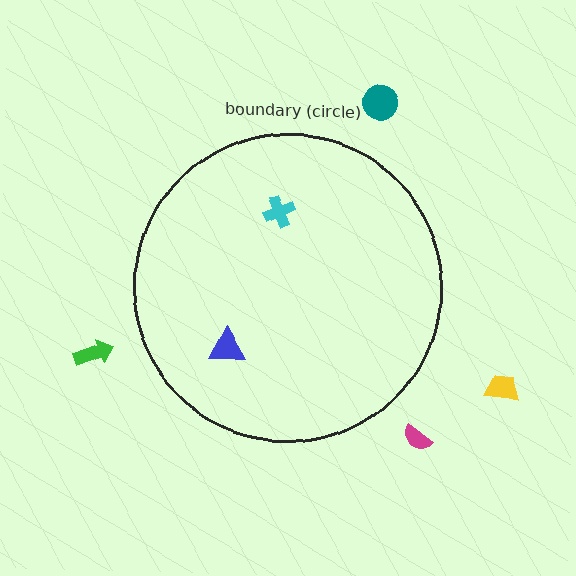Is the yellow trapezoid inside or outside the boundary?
Outside.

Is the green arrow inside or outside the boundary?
Outside.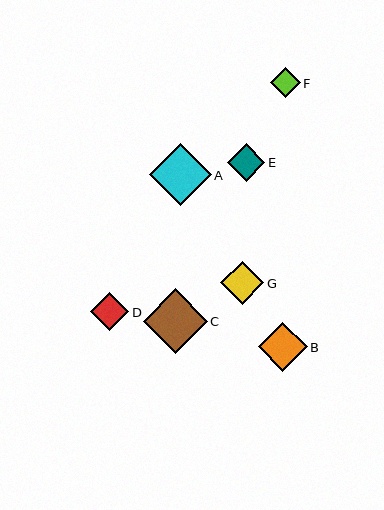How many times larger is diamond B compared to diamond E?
Diamond B is approximately 1.3 times the size of diamond E.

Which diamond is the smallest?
Diamond F is the smallest with a size of approximately 29 pixels.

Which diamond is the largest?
Diamond C is the largest with a size of approximately 64 pixels.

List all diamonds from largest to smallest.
From largest to smallest: C, A, B, G, D, E, F.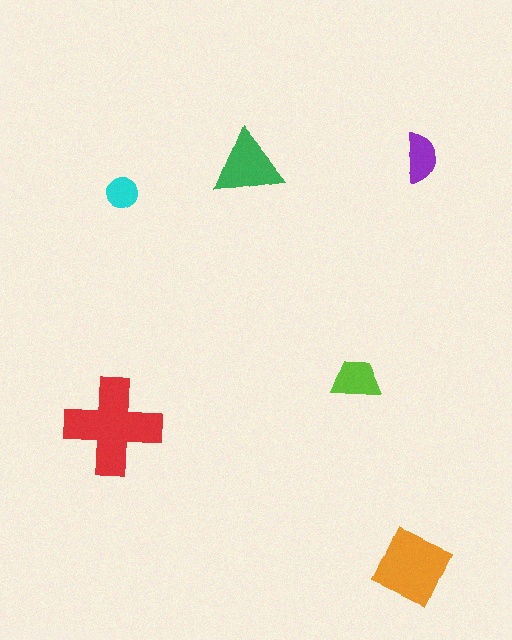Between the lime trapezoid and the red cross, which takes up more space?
The red cross.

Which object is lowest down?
The orange diamond is bottommost.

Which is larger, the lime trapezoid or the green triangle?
The green triangle.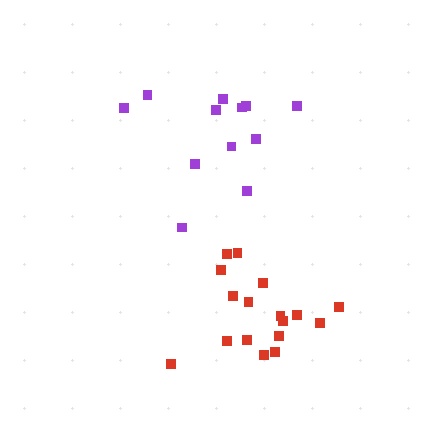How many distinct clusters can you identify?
There are 2 distinct clusters.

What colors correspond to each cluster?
The clusters are colored: red, purple.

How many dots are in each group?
Group 1: 17 dots, Group 2: 12 dots (29 total).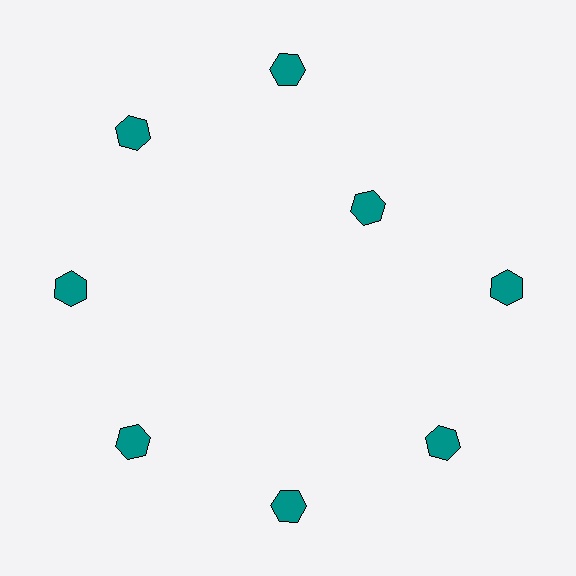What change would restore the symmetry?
The symmetry would be restored by moving it outward, back onto the ring so that all 8 hexagons sit at equal angles and equal distance from the center.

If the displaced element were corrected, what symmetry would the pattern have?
It would have 8-fold rotational symmetry — the pattern would map onto itself every 45 degrees.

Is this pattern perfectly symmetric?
No. The 8 teal hexagons are arranged in a ring, but one element near the 2 o'clock position is pulled inward toward the center, breaking the 8-fold rotational symmetry.